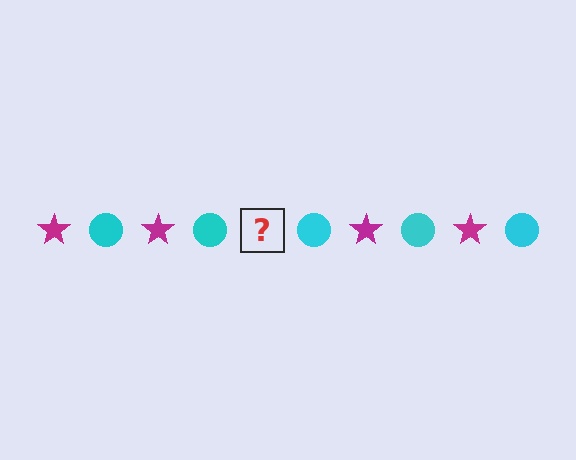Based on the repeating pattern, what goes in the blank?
The blank should be a magenta star.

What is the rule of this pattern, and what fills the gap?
The rule is that the pattern alternates between magenta star and cyan circle. The gap should be filled with a magenta star.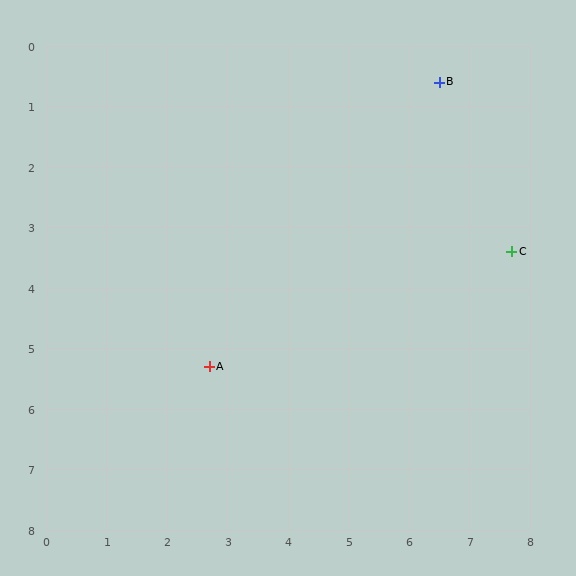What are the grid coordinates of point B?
Point B is at approximately (6.5, 0.6).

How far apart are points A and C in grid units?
Points A and C are about 5.3 grid units apart.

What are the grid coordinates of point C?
Point C is at approximately (7.7, 3.4).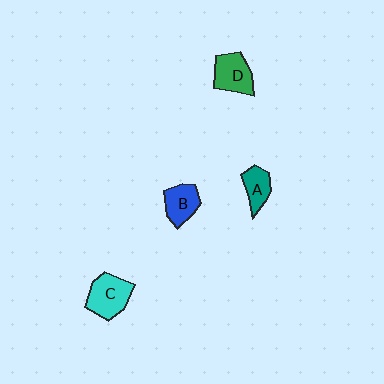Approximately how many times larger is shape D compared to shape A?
Approximately 1.4 times.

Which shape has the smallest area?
Shape A (teal).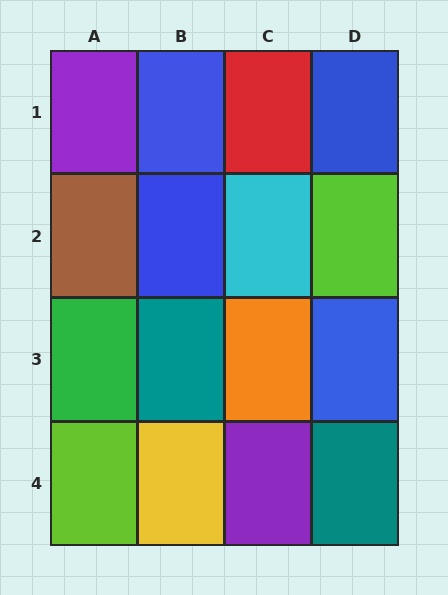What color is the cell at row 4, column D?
Teal.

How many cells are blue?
4 cells are blue.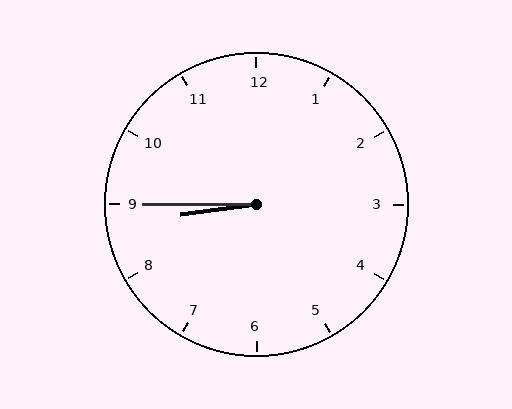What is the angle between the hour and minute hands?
Approximately 8 degrees.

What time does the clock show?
8:45.